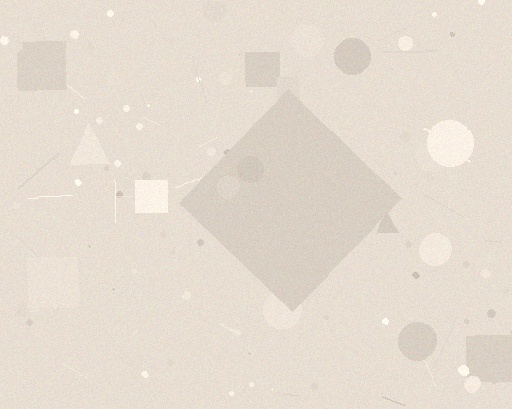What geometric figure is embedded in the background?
A diamond is embedded in the background.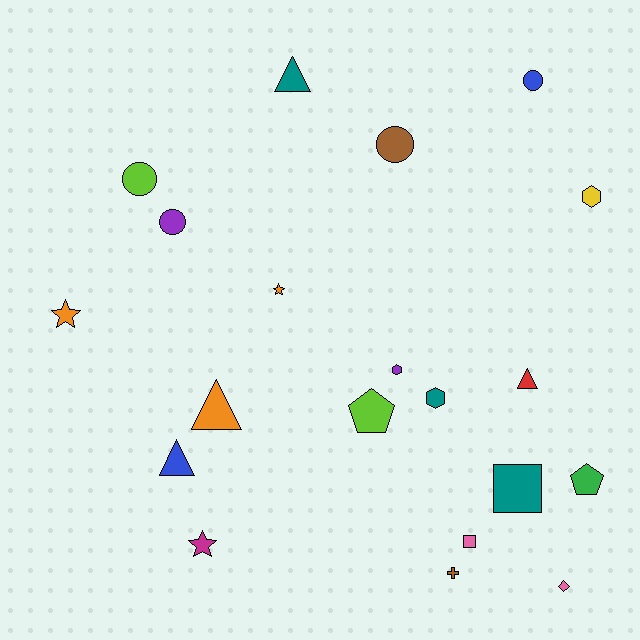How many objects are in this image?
There are 20 objects.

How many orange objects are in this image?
There are 3 orange objects.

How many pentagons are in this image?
There are 2 pentagons.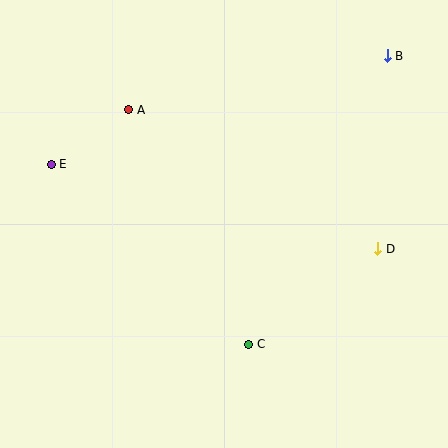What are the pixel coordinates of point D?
Point D is at (378, 249).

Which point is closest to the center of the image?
Point C at (249, 344) is closest to the center.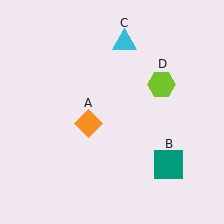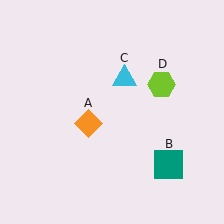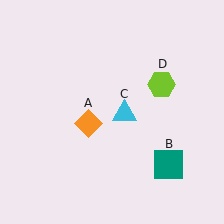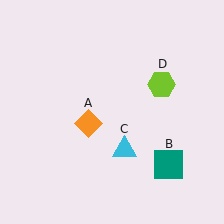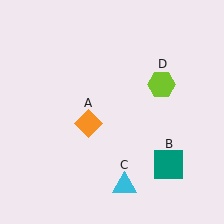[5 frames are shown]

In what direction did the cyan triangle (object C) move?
The cyan triangle (object C) moved down.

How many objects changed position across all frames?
1 object changed position: cyan triangle (object C).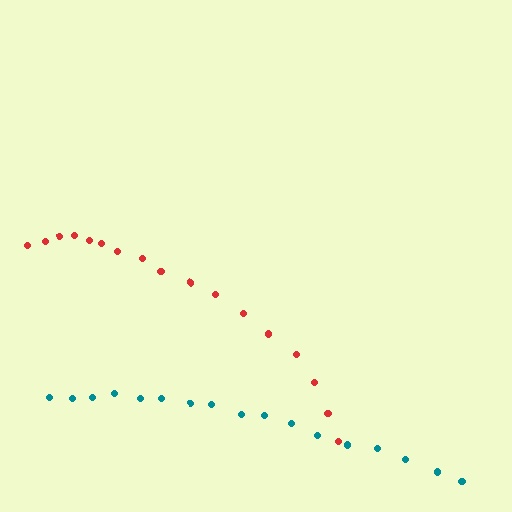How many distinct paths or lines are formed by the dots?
There are 2 distinct paths.